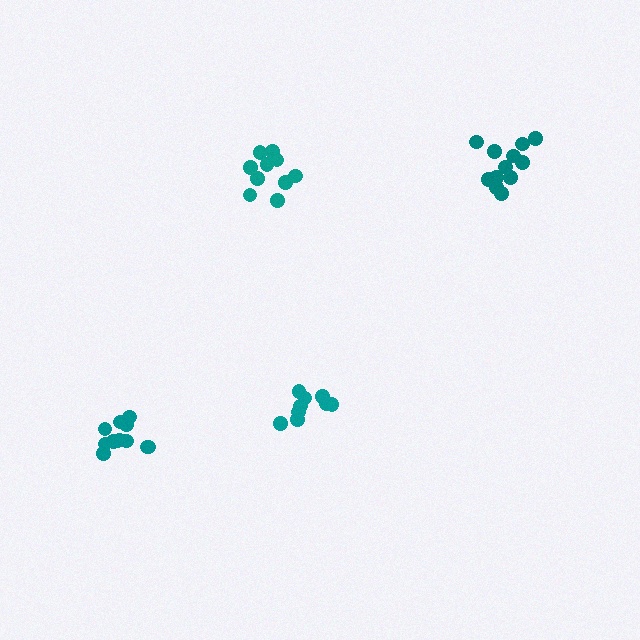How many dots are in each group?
Group 1: 9 dots, Group 2: 12 dots, Group 3: 10 dots, Group 4: 12 dots (43 total).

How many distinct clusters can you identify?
There are 4 distinct clusters.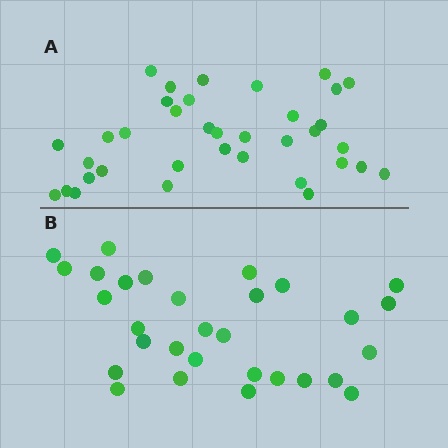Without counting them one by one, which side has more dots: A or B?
Region A (the top region) has more dots.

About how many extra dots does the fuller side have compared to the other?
Region A has about 6 more dots than region B.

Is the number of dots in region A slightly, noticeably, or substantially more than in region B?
Region A has only slightly more — the two regions are fairly close. The ratio is roughly 1.2 to 1.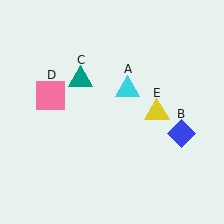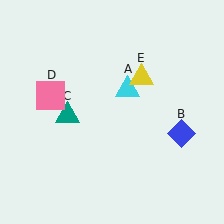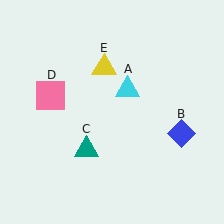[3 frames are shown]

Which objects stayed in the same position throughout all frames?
Cyan triangle (object A) and blue diamond (object B) and pink square (object D) remained stationary.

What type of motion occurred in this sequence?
The teal triangle (object C), yellow triangle (object E) rotated counterclockwise around the center of the scene.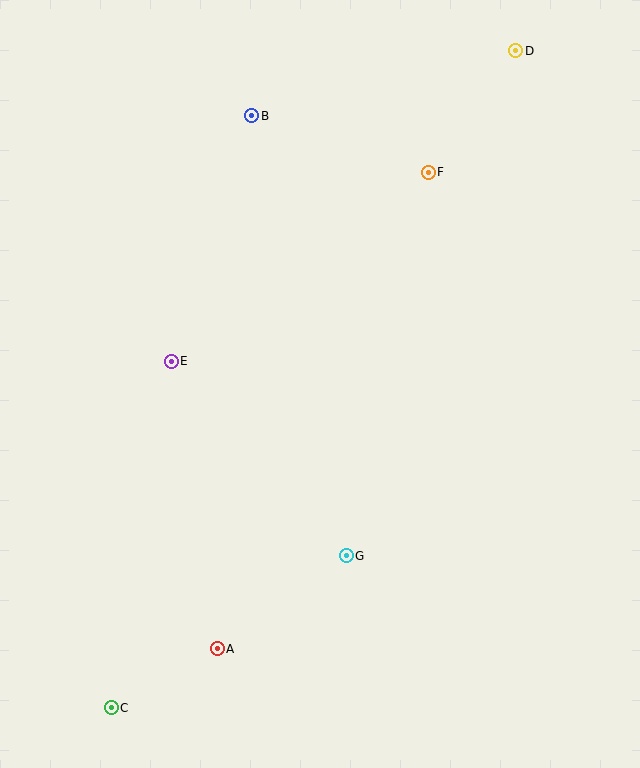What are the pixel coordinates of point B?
Point B is at (252, 116).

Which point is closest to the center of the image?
Point E at (171, 361) is closest to the center.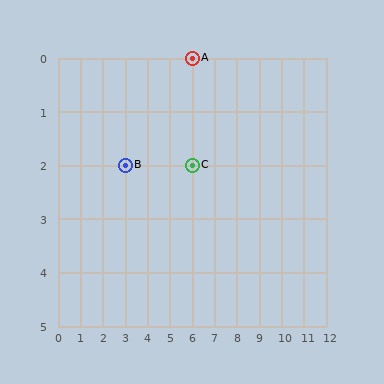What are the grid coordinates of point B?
Point B is at grid coordinates (3, 2).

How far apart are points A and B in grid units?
Points A and B are 3 columns and 2 rows apart (about 3.6 grid units diagonally).